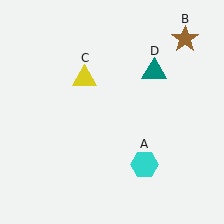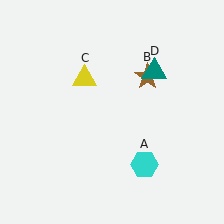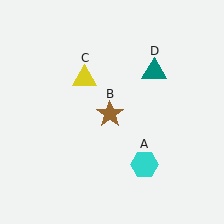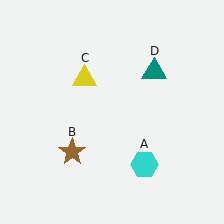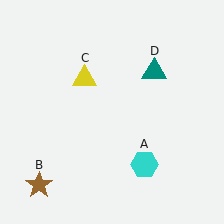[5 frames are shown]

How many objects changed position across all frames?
1 object changed position: brown star (object B).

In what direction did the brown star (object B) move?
The brown star (object B) moved down and to the left.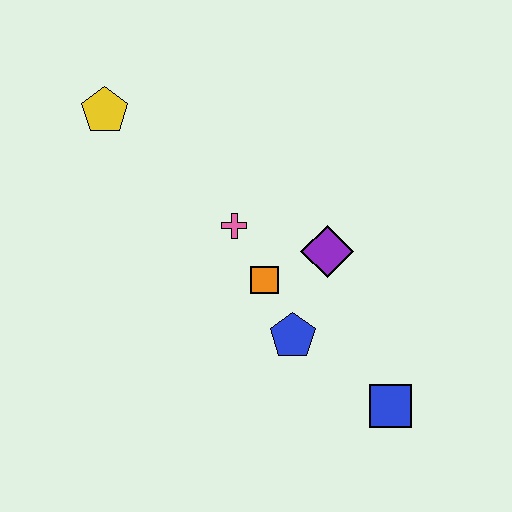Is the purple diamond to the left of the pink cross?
No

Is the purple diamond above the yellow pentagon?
No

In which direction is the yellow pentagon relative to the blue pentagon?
The yellow pentagon is above the blue pentagon.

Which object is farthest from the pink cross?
The blue square is farthest from the pink cross.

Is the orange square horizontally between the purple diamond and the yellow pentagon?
Yes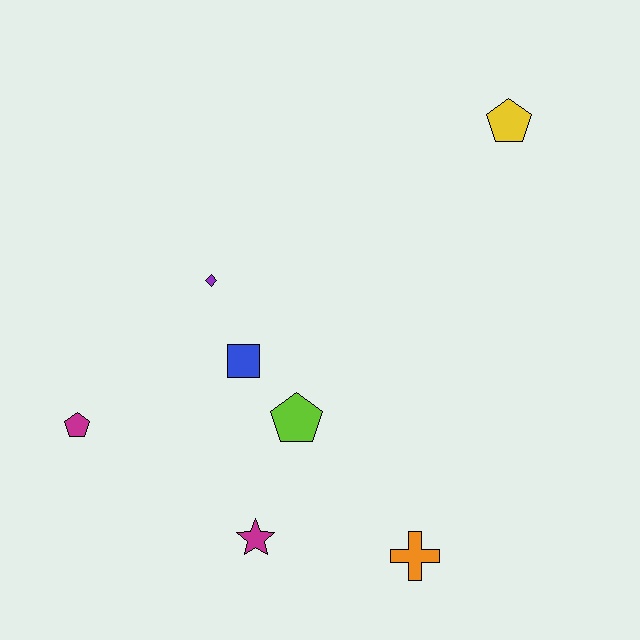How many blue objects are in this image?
There is 1 blue object.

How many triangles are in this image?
There are no triangles.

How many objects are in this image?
There are 7 objects.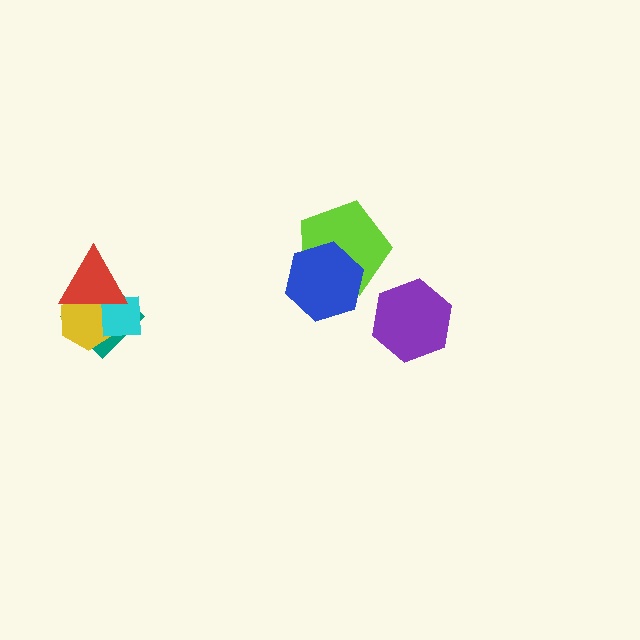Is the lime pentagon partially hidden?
Yes, it is partially covered by another shape.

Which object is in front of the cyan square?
The red triangle is in front of the cyan square.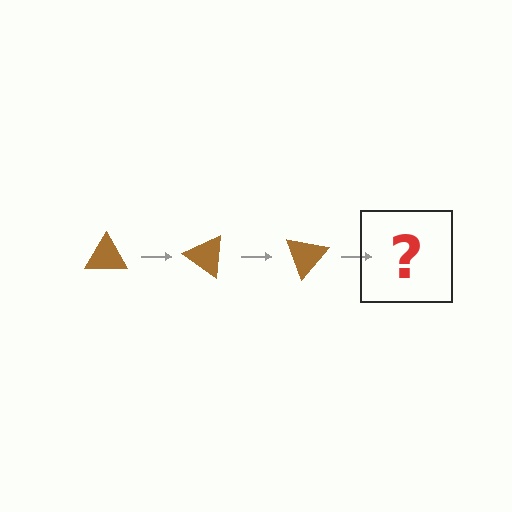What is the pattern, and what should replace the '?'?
The pattern is that the triangle rotates 35 degrees each step. The '?' should be a brown triangle rotated 105 degrees.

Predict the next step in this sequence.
The next step is a brown triangle rotated 105 degrees.